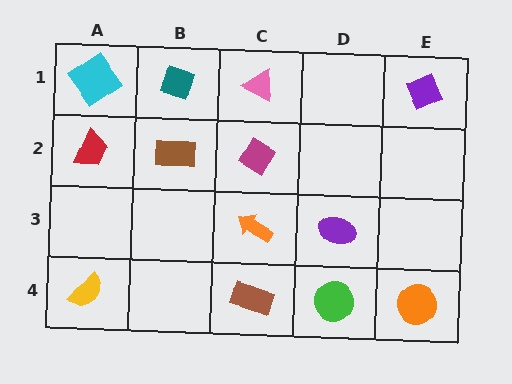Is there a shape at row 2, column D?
No, that cell is empty.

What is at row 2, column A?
A red trapezoid.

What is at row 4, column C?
A brown rectangle.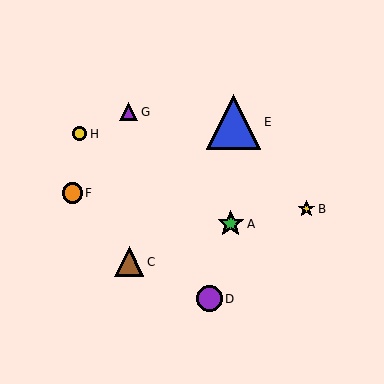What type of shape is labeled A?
Shape A is a green star.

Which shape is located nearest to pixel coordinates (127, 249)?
The brown triangle (labeled C) at (129, 262) is nearest to that location.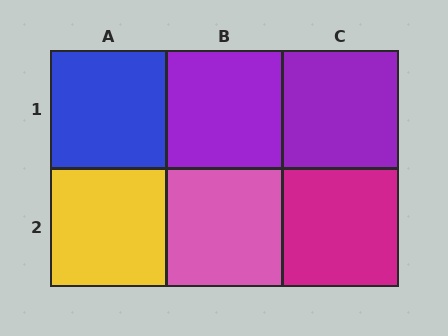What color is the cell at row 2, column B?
Pink.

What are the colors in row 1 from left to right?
Blue, purple, purple.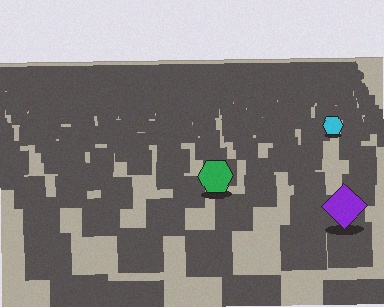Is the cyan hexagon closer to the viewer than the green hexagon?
No. The green hexagon is closer — you can tell from the texture gradient: the ground texture is coarser near it.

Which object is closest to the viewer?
The purple diamond is closest. The texture marks near it are larger and more spread out.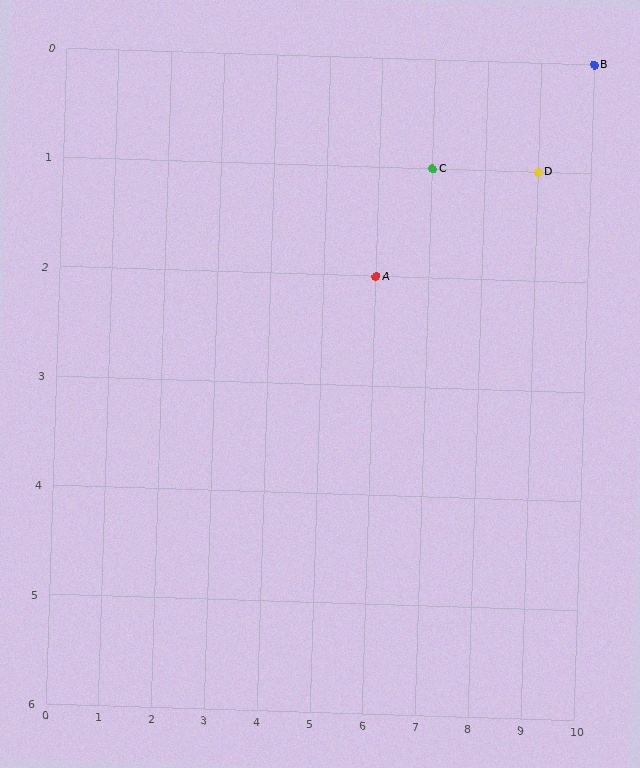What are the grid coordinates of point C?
Point C is at grid coordinates (7, 1).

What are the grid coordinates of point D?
Point D is at grid coordinates (9, 1).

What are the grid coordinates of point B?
Point B is at grid coordinates (10, 0).